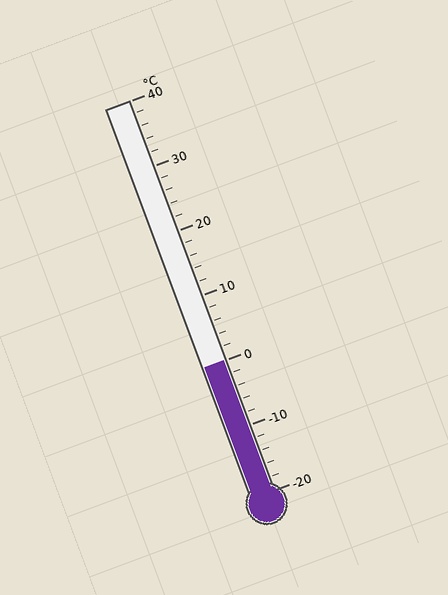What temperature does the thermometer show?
The thermometer shows approximately 0°C.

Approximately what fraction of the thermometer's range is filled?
The thermometer is filled to approximately 35% of its range.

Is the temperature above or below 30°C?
The temperature is below 30°C.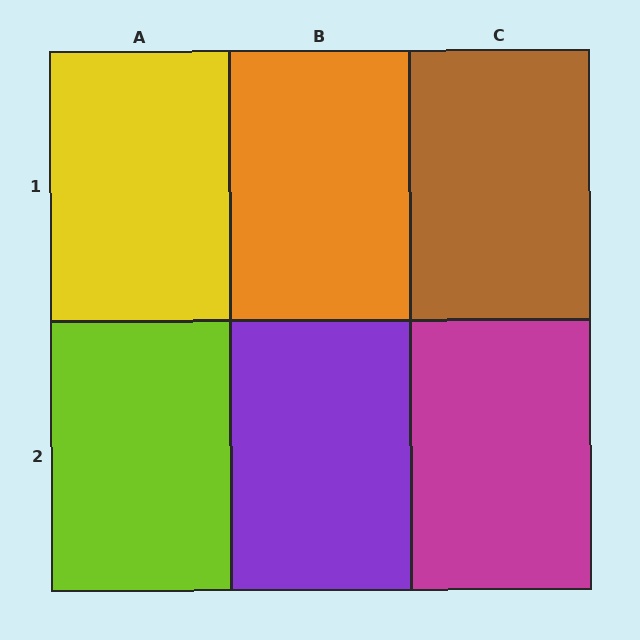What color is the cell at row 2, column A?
Lime.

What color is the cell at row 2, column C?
Magenta.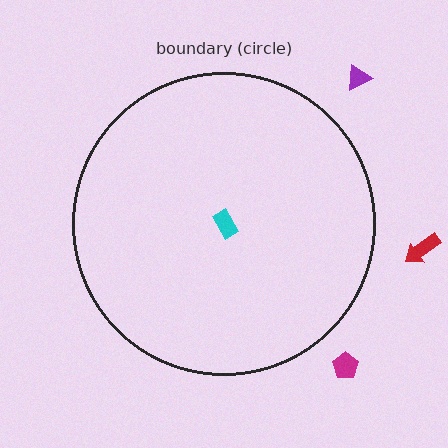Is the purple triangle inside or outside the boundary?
Outside.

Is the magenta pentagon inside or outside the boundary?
Outside.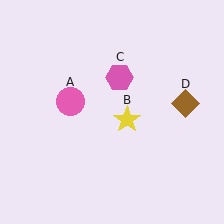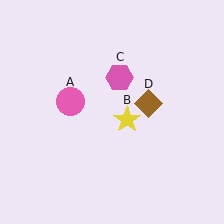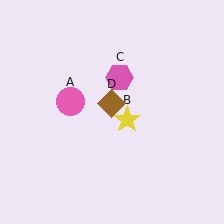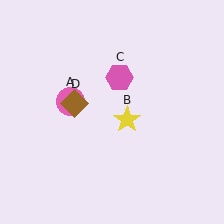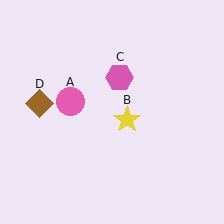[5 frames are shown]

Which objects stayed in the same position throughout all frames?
Pink circle (object A) and yellow star (object B) and pink hexagon (object C) remained stationary.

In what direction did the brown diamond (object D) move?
The brown diamond (object D) moved left.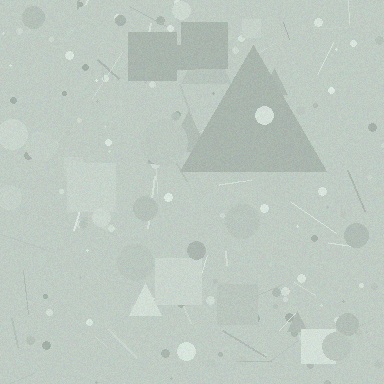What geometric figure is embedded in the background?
A triangle is embedded in the background.